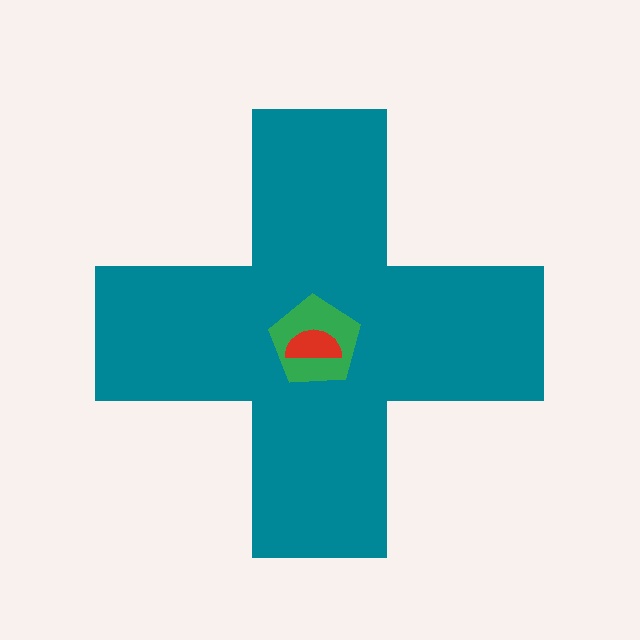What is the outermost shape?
The teal cross.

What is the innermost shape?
The red semicircle.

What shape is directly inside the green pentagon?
The red semicircle.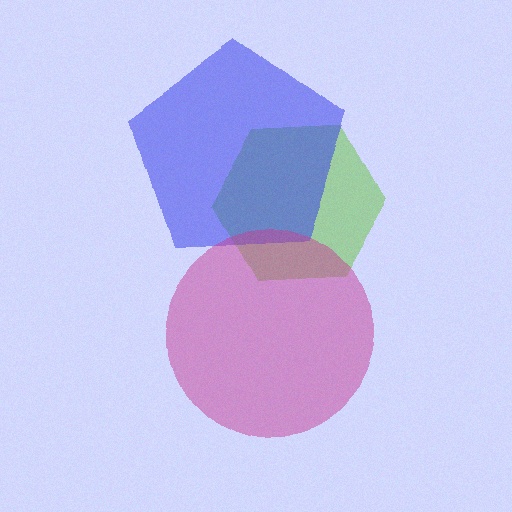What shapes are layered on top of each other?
The layered shapes are: a lime hexagon, a blue pentagon, a magenta circle.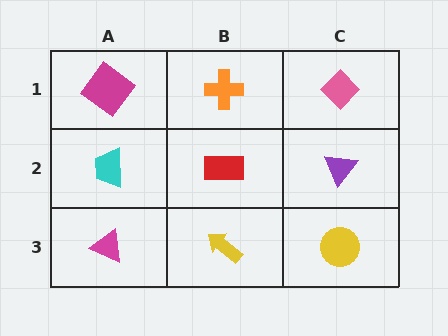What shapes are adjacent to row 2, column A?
A magenta diamond (row 1, column A), a magenta triangle (row 3, column A), a red rectangle (row 2, column B).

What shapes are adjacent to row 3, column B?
A red rectangle (row 2, column B), a magenta triangle (row 3, column A), a yellow circle (row 3, column C).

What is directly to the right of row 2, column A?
A red rectangle.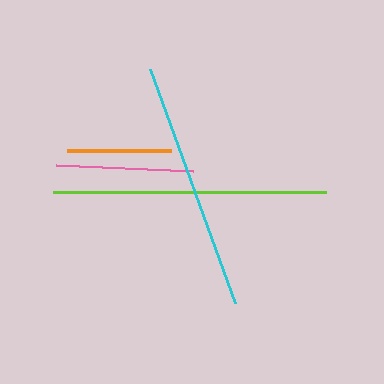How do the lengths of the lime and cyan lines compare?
The lime and cyan lines are approximately the same length.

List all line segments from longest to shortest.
From longest to shortest: lime, cyan, pink, orange.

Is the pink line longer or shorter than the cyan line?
The cyan line is longer than the pink line.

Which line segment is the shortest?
The orange line is the shortest at approximately 104 pixels.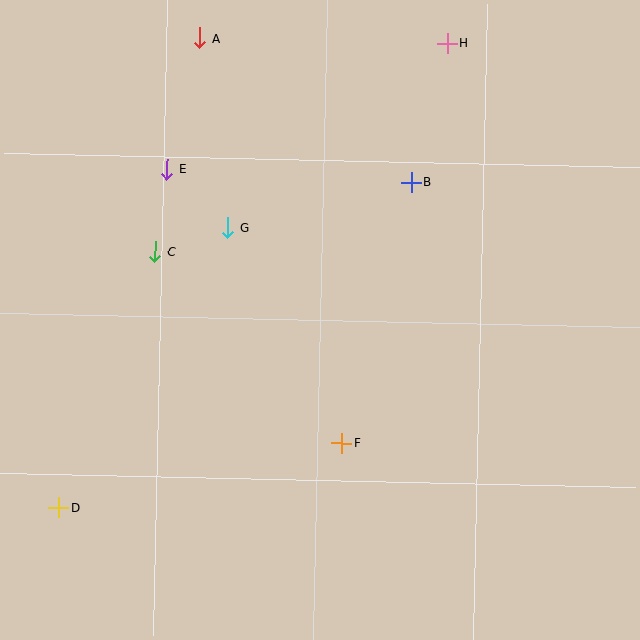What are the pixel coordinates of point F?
Point F is at (342, 443).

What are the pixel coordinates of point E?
Point E is at (167, 169).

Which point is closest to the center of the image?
Point F at (342, 443) is closest to the center.